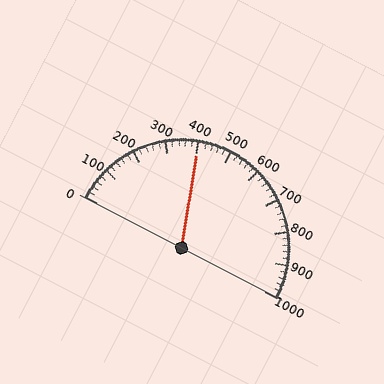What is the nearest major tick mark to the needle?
The nearest major tick mark is 400.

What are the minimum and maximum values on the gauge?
The gauge ranges from 0 to 1000.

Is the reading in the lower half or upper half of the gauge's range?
The reading is in the lower half of the range (0 to 1000).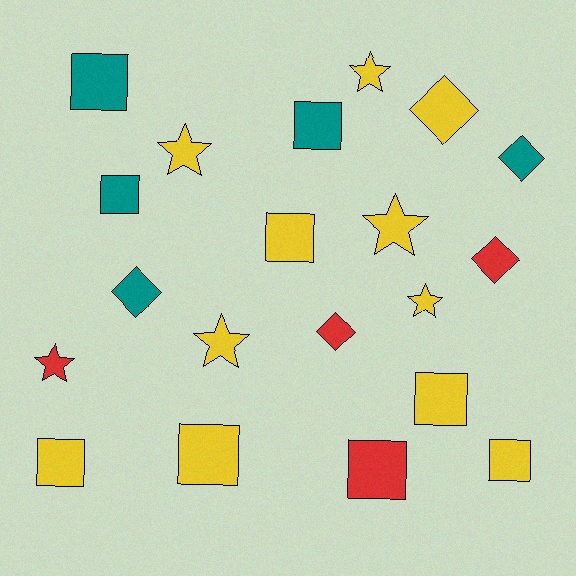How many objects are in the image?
There are 20 objects.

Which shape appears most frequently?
Square, with 9 objects.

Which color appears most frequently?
Yellow, with 11 objects.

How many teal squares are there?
There are 3 teal squares.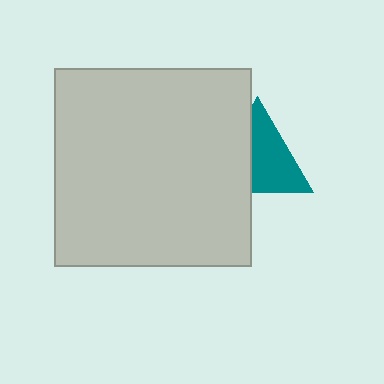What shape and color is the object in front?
The object in front is a light gray square.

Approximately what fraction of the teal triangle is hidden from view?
Roughly 40% of the teal triangle is hidden behind the light gray square.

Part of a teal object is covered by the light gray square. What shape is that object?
It is a triangle.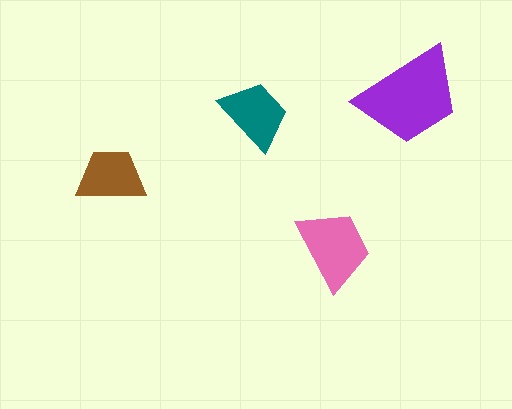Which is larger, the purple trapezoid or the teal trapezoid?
The purple one.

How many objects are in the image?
There are 4 objects in the image.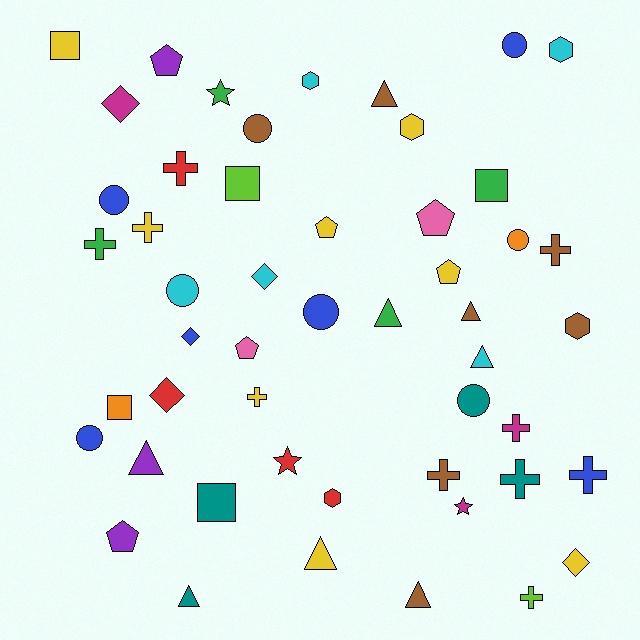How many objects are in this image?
There are 50 objects.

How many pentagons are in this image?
There are 6 pentagons.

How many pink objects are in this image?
There are 2 pink objects.